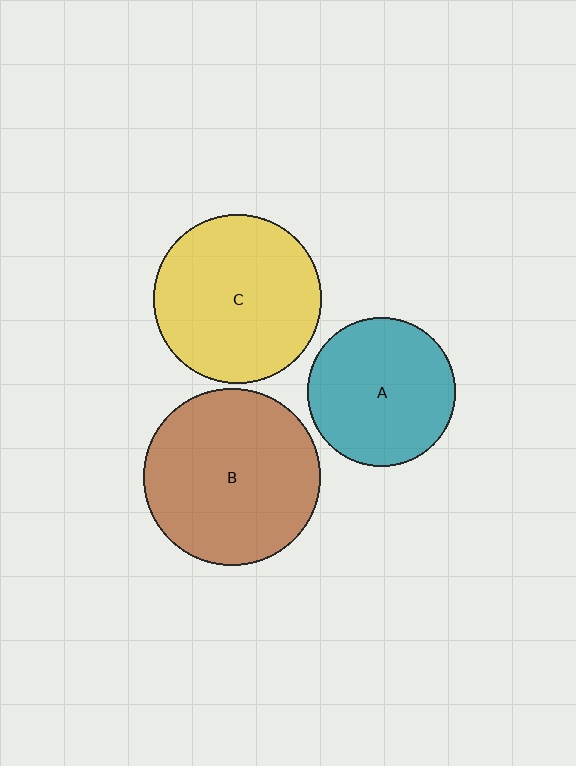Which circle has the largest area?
Circle B (brown).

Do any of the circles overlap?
No, none of the circles overlap.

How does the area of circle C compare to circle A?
Approximately 1.3 times.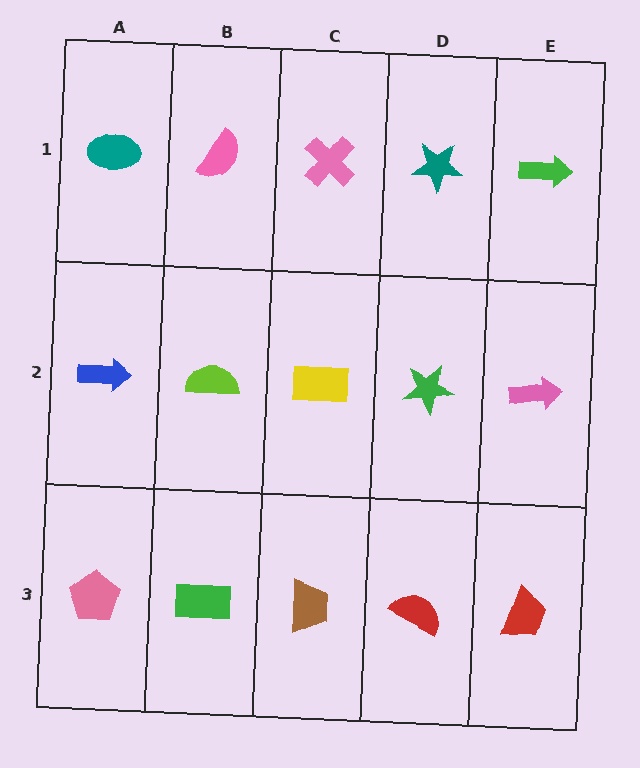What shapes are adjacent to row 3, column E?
A pink arrow (row 2, column E), a red semicircle (row 3, column D).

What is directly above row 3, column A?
A blue arrow.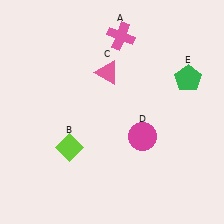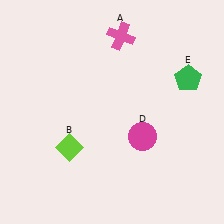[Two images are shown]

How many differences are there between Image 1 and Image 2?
There is 1 difference between the two images.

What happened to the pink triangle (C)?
The pink triangle (C) was removed in Image 2. It was in the top-left area of Image 1.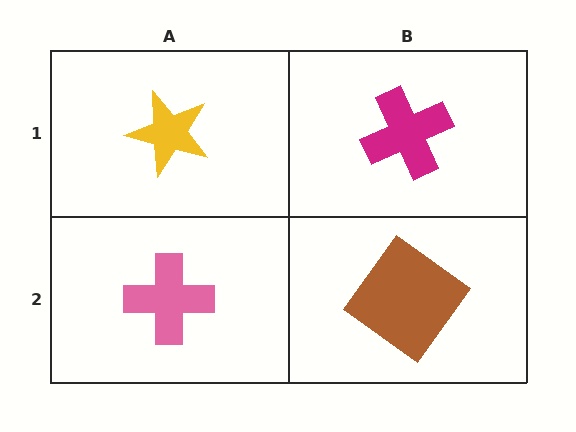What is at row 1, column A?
A yellow star.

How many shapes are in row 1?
2 shapes.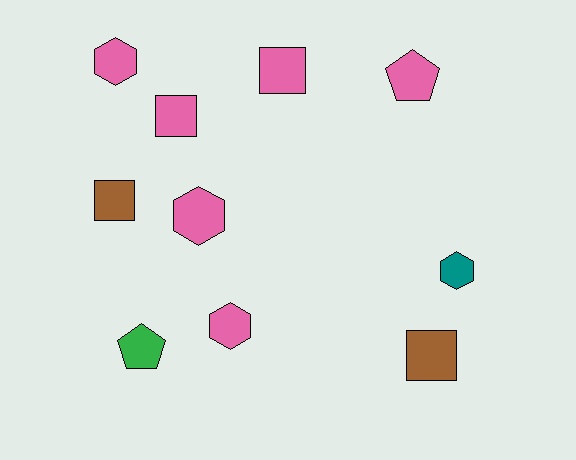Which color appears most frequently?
Pink, with 6 objects.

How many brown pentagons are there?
There are no brown pentagons.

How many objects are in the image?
There are 10 objects.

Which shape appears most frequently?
Hexagon, with 4 objects.